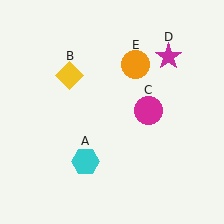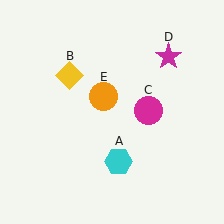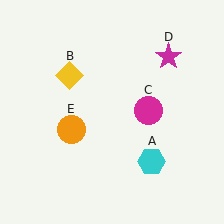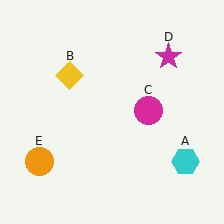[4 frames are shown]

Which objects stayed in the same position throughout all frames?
Yellow diamond (object B) and magenta circle (object C) and magenta star (object D) remained stationary.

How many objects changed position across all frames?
2 objects changed position: cyan hexagon (object A), orange circle (object E).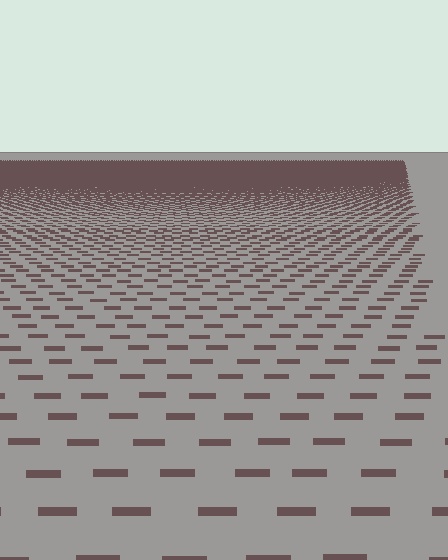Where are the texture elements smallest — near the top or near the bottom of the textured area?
Near the top.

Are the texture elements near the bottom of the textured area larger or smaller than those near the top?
Larger. Near the bottom, elements are closer to the viewer and appear at a bigger on-screen size.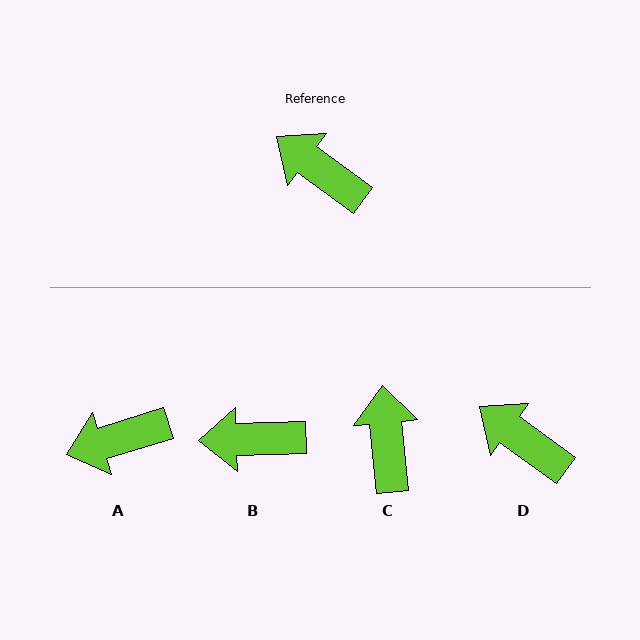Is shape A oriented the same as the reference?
No, it is off by about 54 degrees.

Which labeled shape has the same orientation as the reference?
D.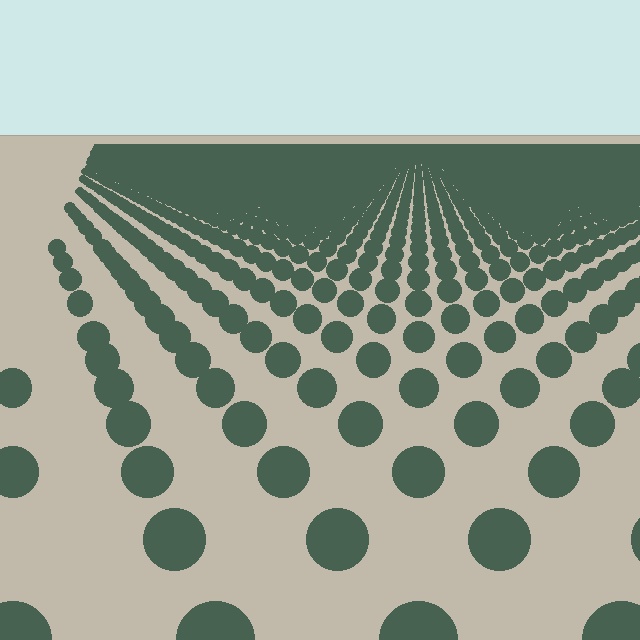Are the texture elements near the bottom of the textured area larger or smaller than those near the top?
Larger. Near the bottom, elements are closer to the viewer and appear at a bigger on-screen size.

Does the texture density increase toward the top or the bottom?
Density increases toward the top.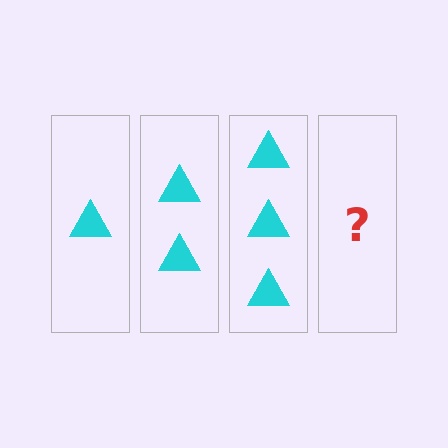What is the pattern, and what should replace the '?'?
The pattern is that each step adds one more triangle. The '?' should be 4 triangles.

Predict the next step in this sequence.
The next step is 4 triangles.